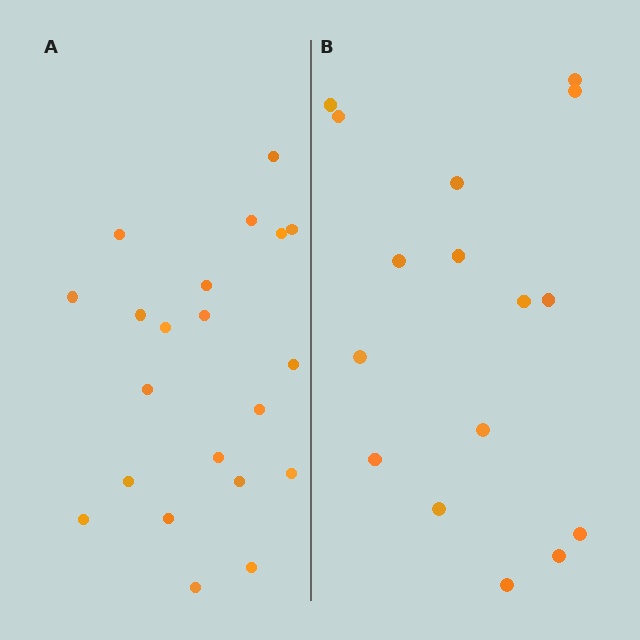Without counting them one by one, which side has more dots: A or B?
Region A (the left region) has more dots.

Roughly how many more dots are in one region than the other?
Region A has about 5 more dots than region B.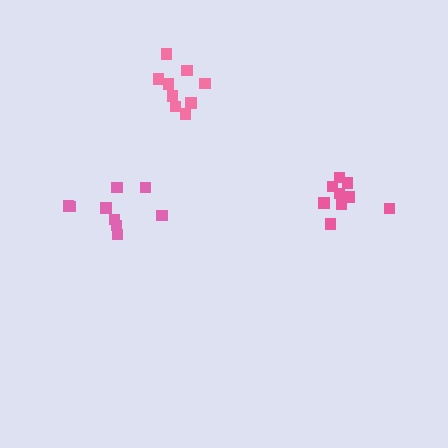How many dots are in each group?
Group 1: 9 dots, Group 2: 9 dots, Group 3: 9 dots (27 total).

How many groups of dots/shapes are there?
There are 3 groups.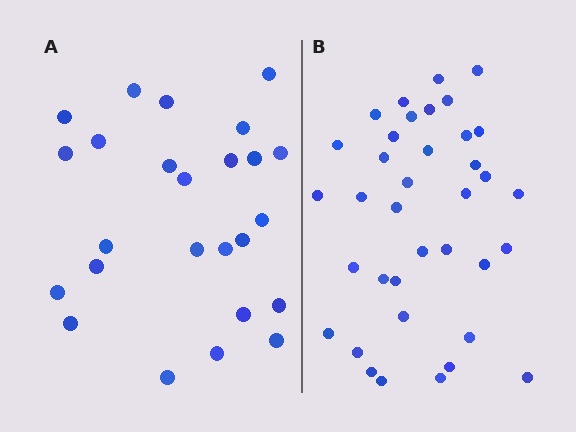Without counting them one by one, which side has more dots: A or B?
Region B (the right region) has more dots.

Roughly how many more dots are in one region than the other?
Region B has roughly 12 or so more dots than region A.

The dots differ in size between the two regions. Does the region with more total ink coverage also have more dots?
No. Region A has more total ink coverage because its dots are larger, but region B actually contains more individual dots. Total area can be misleading — the number of items is what matters here.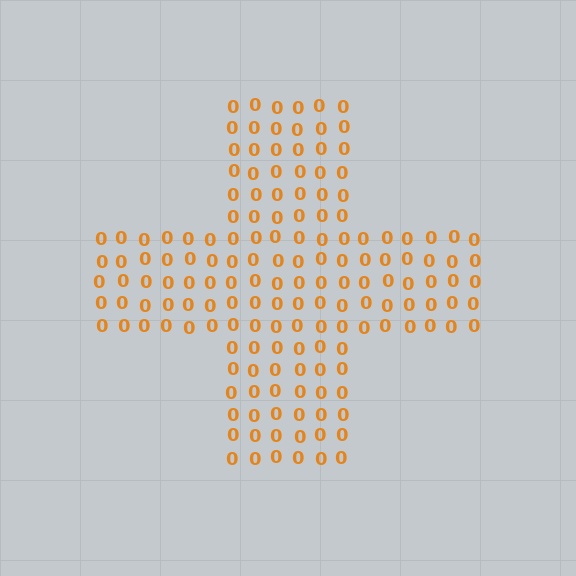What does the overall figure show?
The overall figure shows a cross.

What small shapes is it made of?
It is made of small digit 0's.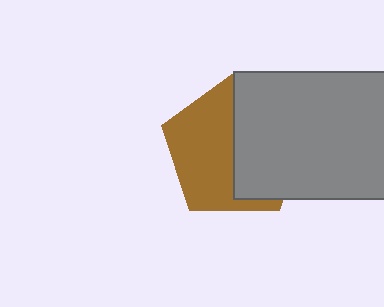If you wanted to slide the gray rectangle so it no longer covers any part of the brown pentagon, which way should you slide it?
Slide it right — that is the most direct way to separate the two shapes.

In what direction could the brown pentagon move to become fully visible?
The brown pentagon could move left. That would shift it out from behind the gray rectangle entirely.